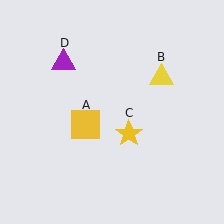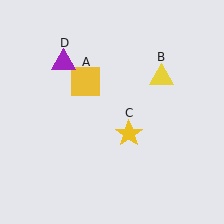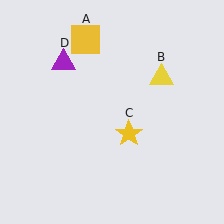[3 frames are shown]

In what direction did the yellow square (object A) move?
The yellow square (object A) moved up.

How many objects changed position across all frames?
1 object changed position: yellow square (object A).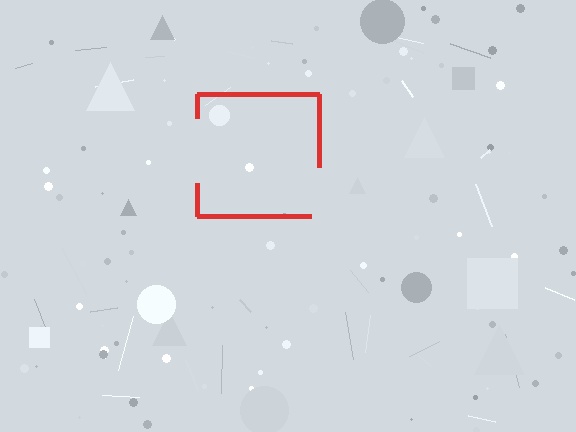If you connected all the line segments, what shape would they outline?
They would outline a square.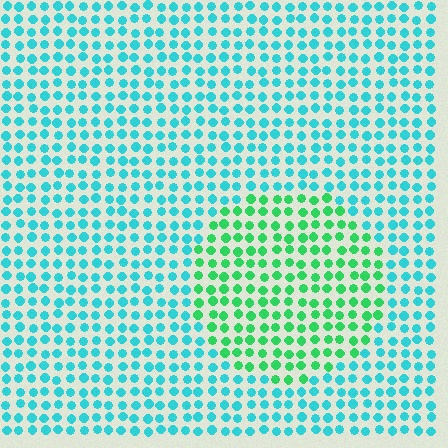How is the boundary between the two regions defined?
The boundary is defined purely by a slight shift in hue (about 44 degrees). Spacing, size, and orientation are identical on both sides.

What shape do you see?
I see a circle.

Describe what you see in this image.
The image is filled with small cyan elements in a uniform arrangement. A circle-shaped region is visible where the elements are tinted to a slightly different hue, forming a subtle color boundary.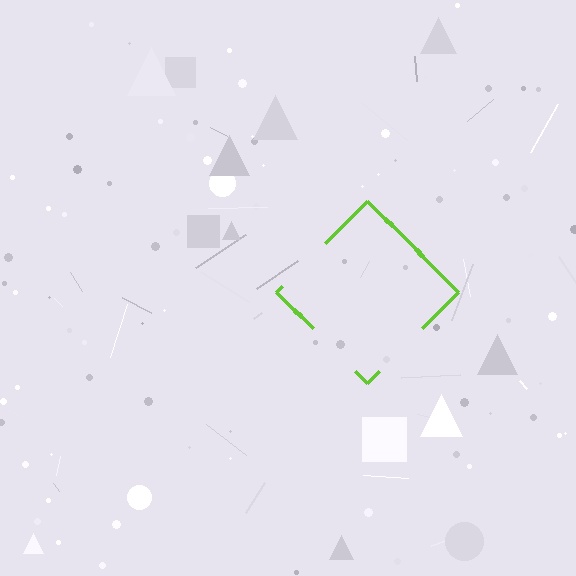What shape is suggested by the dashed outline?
The dashed outline suggests a diamond.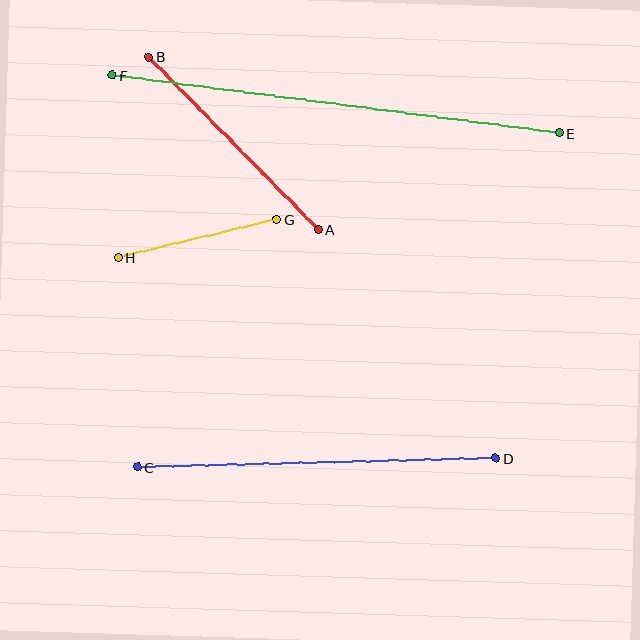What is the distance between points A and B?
The distance is approximately 242 pixels.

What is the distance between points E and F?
The distance is approximately 451 pixels.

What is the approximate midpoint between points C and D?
The midpoint is at approximately (317, 463) pixels.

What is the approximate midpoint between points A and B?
The midpoint is at approximately (233, 143) pixels.